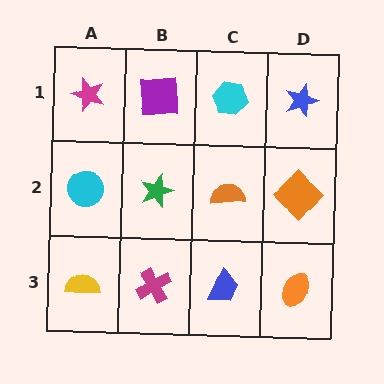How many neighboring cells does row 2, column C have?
4.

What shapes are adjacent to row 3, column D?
An orange diamond (row 2, column D), a blue trapezoid (row 3, column C).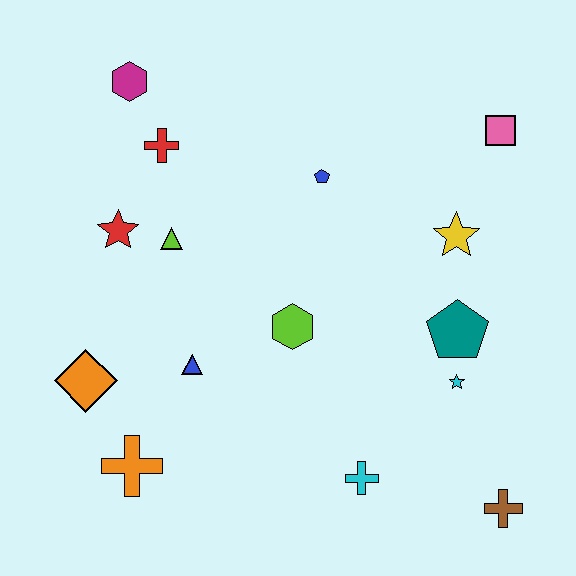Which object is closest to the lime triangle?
The red star is closest to the lime triangle.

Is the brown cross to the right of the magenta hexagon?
Yes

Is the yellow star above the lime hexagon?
Yes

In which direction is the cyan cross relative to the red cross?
The cyan cross is below the red cross.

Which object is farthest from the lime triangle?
The brown cross is farthest from the lime triangle.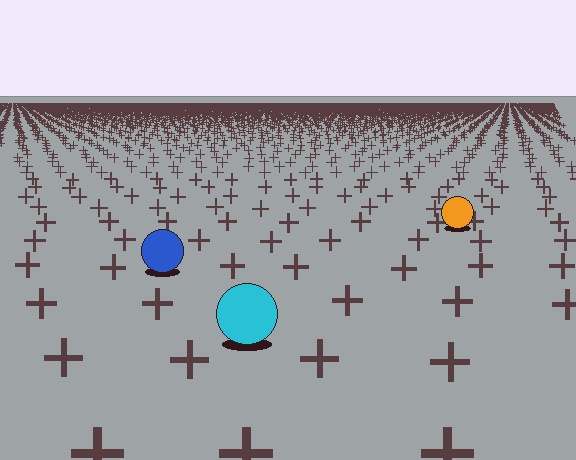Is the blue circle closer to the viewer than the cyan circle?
No. The cyan circle is closer — you can tell from the texture gradient: the ground texture is coarser near it.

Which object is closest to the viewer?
The cyan circle is closest. The texture marks near it are larger and more spread out.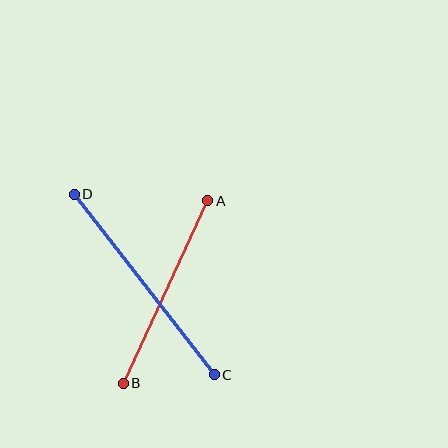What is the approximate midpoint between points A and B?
The midpoint is at approximately (165, 292) pixels.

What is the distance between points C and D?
The distance is approximately 228 pixels.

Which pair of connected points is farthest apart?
Points C and D are farthest apart.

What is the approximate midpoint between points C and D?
The midpoint is at approximately (144, 285) pixels.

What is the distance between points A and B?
The distance is approximately 201 pixels.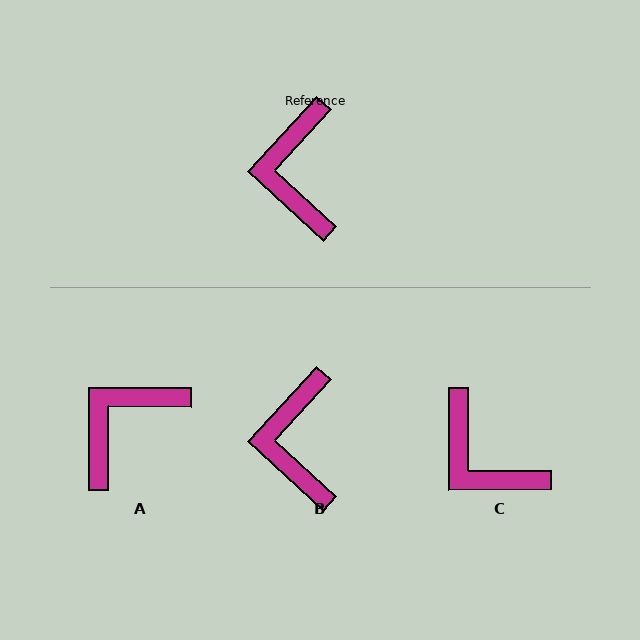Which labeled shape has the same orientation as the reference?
B.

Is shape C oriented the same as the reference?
No, it is off by about 43 degrees.